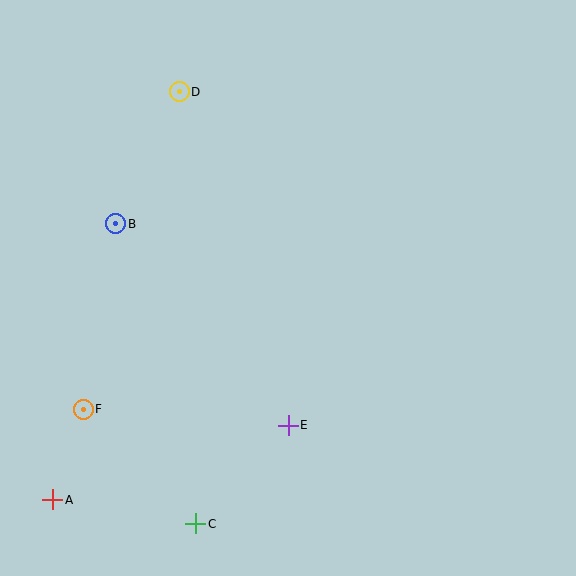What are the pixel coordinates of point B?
Point B is at (116, 224).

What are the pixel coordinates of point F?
Point F is at (83, 409).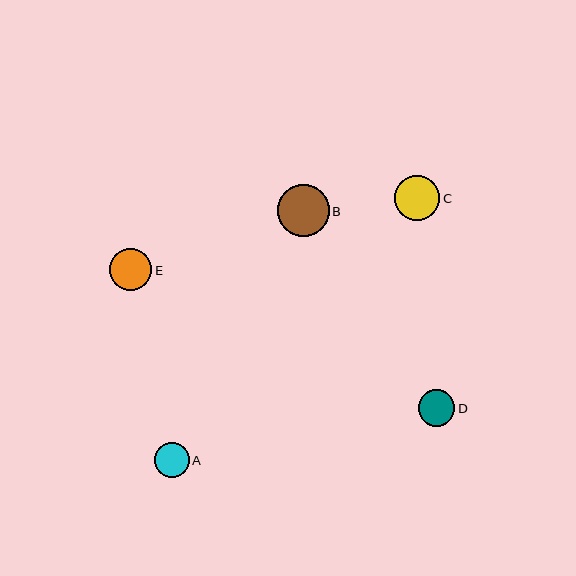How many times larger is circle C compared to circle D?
Circle C is approximately 1.2 times the size of circle D.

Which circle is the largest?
Circle B is the largest with a size of approximately 51 pixels.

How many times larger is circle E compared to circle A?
Circle E is approximately 1.2 times the size of circle A.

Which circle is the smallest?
Circle A is the smallest with a size of approximately 35 pixels.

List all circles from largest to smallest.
From largest to smallest: B, C, E, D, A.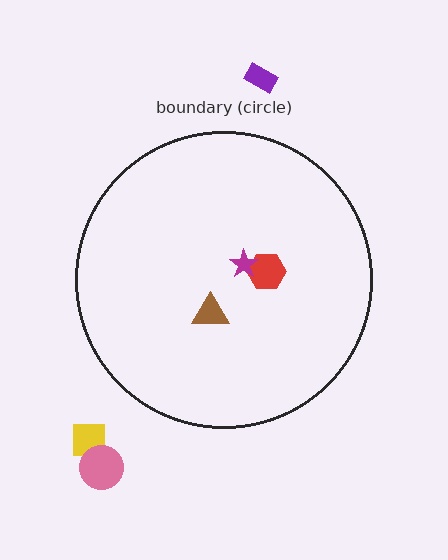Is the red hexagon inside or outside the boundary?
Inside.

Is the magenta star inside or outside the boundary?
Inside.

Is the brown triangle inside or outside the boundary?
Inside.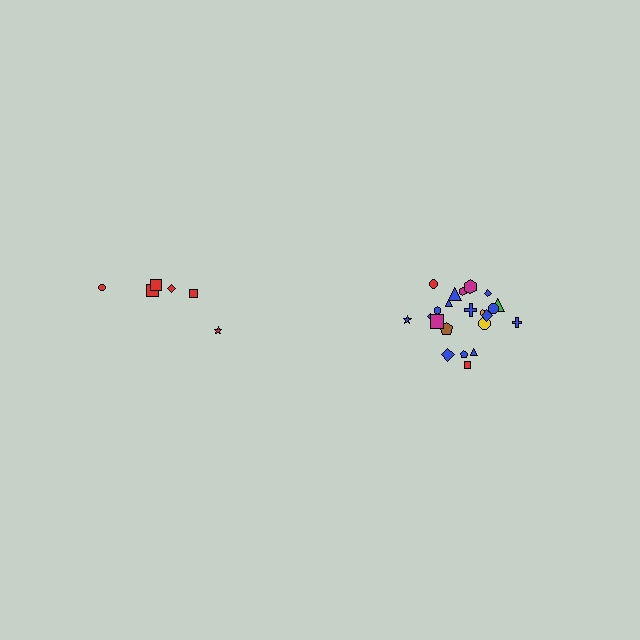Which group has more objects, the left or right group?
The right group.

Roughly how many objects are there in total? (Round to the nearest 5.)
Roughly 30 objects in total.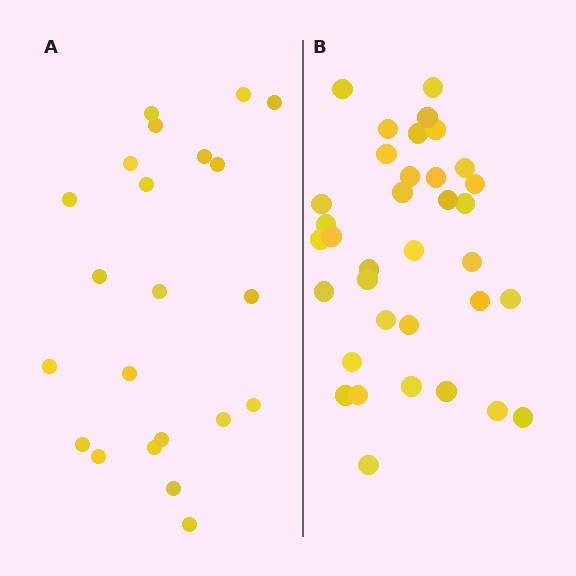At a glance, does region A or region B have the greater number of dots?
Region B (the right region) has more dots.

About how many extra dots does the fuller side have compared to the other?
Region B has approximately 15 more dots than region A.